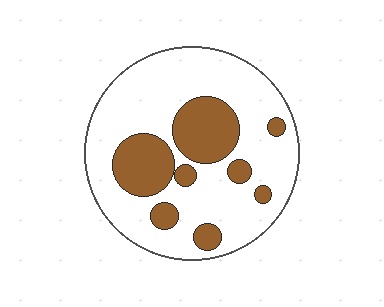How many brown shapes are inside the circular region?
8.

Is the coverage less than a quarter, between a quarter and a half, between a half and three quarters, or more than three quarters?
Between a quarter and a half.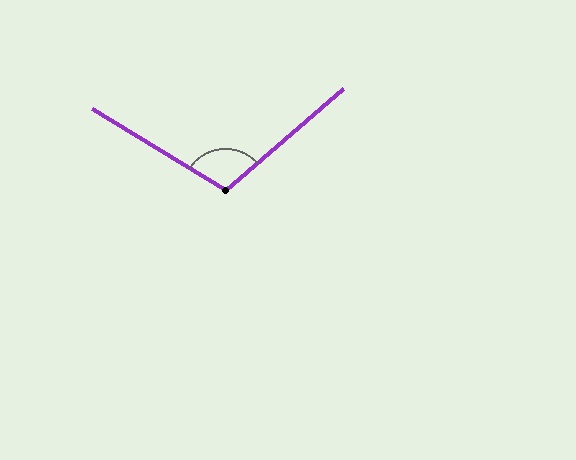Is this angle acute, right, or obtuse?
It is obtuse.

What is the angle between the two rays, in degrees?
Approximately 108 degrees.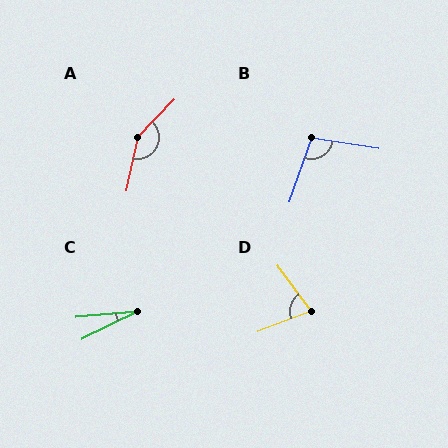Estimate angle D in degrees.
Approximately 75 degrees.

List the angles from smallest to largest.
C (21°), D (75°), B (101°), A (147°).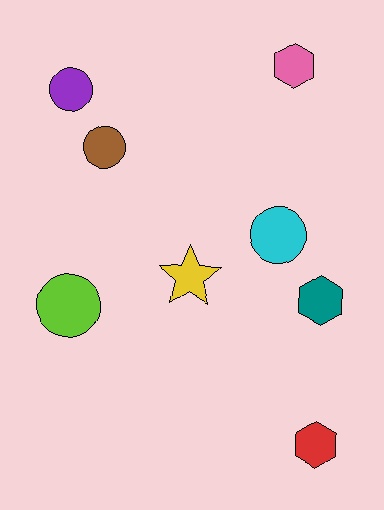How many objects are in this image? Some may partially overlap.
There are 8 objects.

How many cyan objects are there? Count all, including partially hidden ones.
There is 1 cyan object.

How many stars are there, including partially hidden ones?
There is 1 star.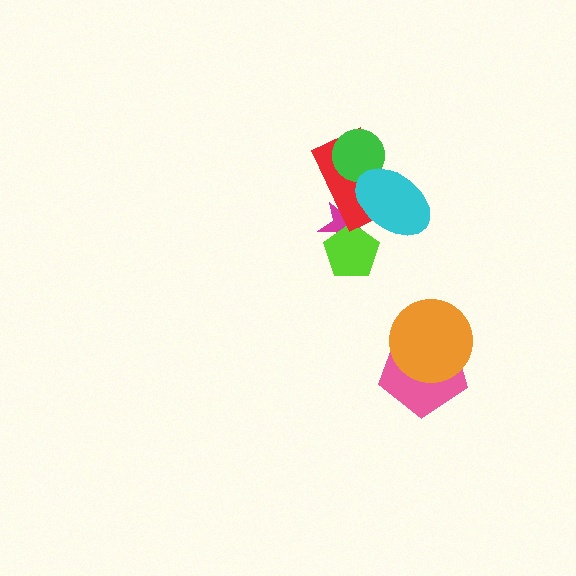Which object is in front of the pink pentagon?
The orange circle is in front of the pink pentagon.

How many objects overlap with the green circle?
2 objects overlap with the green circle.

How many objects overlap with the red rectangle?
3 objects overlap with the red rectangle.